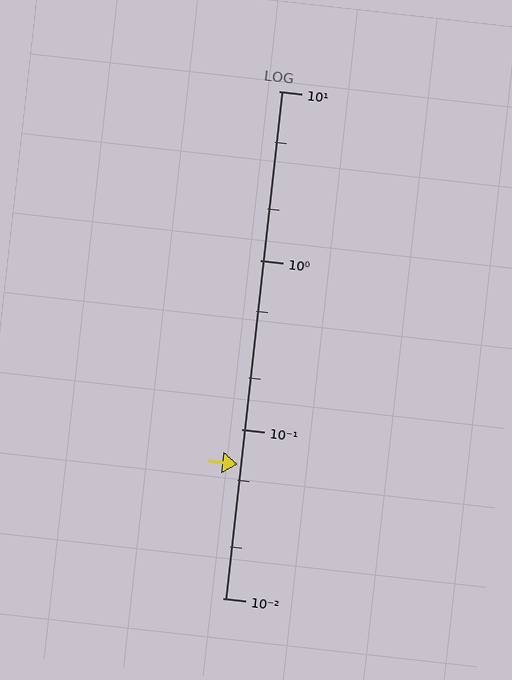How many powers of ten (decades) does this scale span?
The scale spans 3 decades, from 0.01 to 10.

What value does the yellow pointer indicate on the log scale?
The pointer indicates approximately 0.062.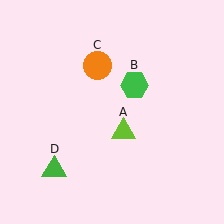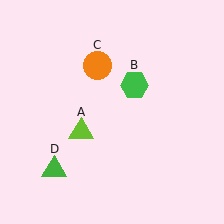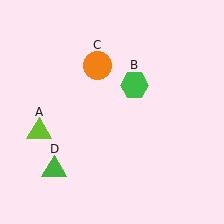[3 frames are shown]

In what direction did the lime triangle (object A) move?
The lime triangle (object A) moved left.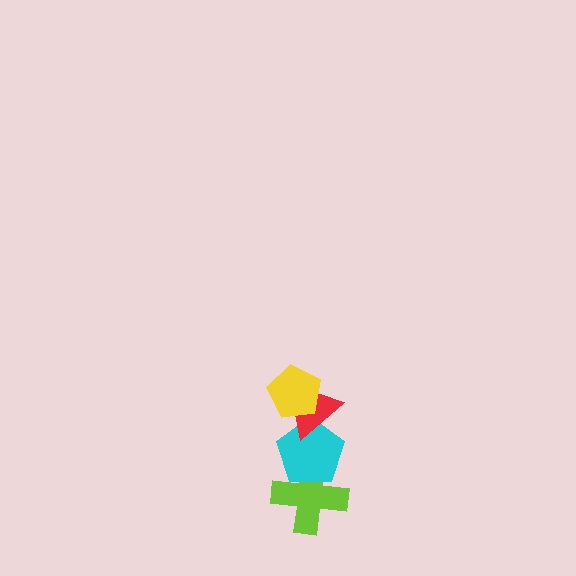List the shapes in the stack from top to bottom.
From top to bottom: the yellow pentagon, the red triangle, the cyan pentagon, the lime cross.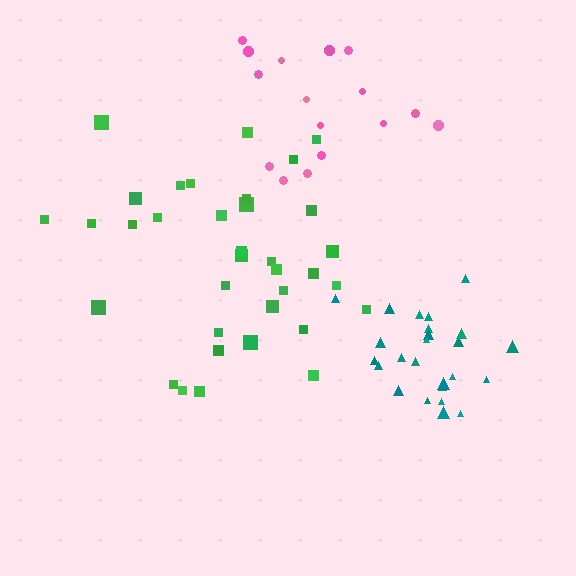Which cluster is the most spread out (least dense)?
Pink.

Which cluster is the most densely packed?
Teal.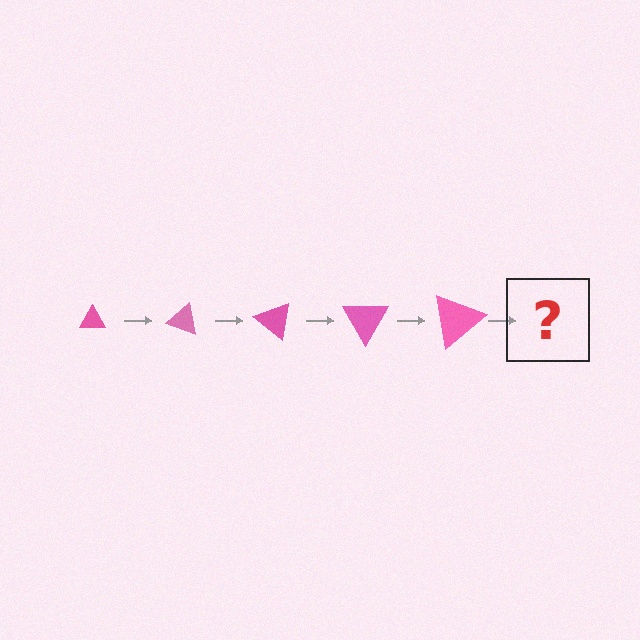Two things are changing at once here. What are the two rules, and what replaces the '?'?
The two rules are that the triangle grows larger each step and it rotates 20 degrees each step. The '?' should be a triangle, larger than the previous one and rotated 100 degrees from the start.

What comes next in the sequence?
The next element should be a triangle, larger than the previous one and rotated 100 degrees from the start.